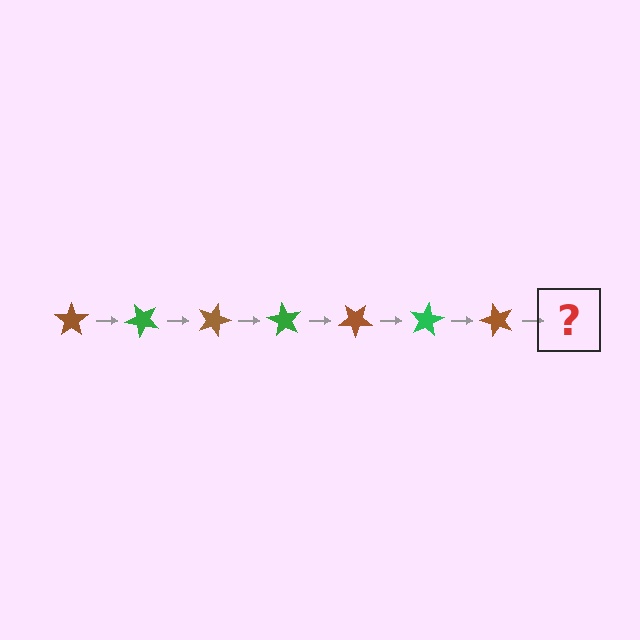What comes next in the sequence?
The next element should be a green star, rotated 315 degrees from the start.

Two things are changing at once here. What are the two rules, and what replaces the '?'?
The two rules are that it rotates 45 degrees each step and the color cycles through brown and green. The '?' should be a green star, rotated 315 degrees from the start.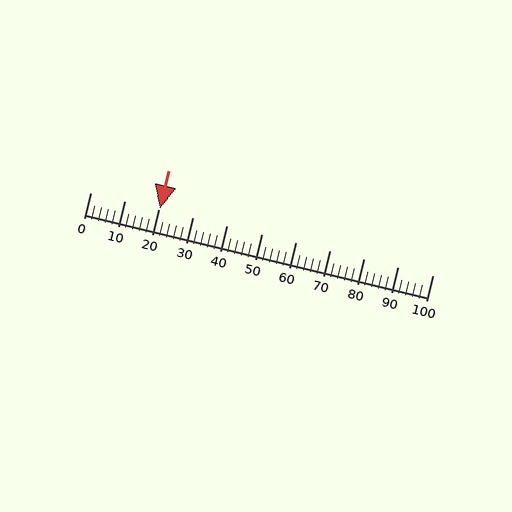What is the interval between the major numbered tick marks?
The major tick marks are spaced 10 units apart.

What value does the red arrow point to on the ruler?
The red arrow points to approximately 20.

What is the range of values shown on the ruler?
The ruler shows values from 0 to 100.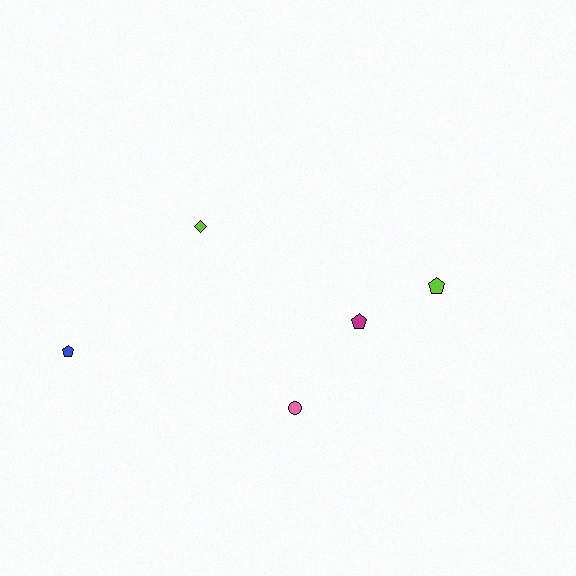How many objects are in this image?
There are 5 objects.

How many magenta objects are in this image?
There is 1 magenta object.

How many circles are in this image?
There is 1 circle.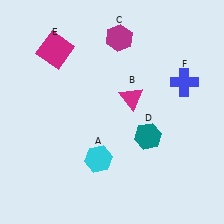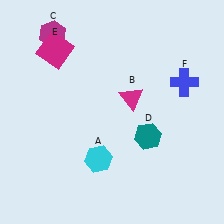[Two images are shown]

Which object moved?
The magenta hexagon (C) moved left.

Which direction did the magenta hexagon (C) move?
The magenta hexagon (C) moved left.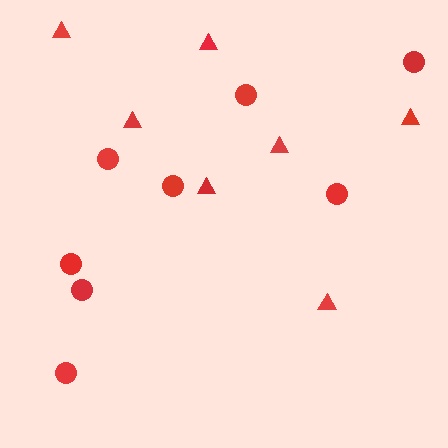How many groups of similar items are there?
There are 2 groups: one group of triangles (7) and one group of circles (8).